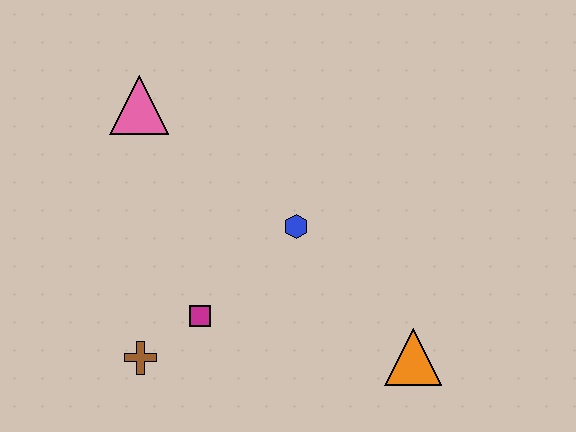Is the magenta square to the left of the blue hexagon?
Yes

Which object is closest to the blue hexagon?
The magenta square is closest to the blue hexagon.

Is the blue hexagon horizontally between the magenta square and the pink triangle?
No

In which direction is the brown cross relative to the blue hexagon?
The brown cross is to the left of the blue hexagon.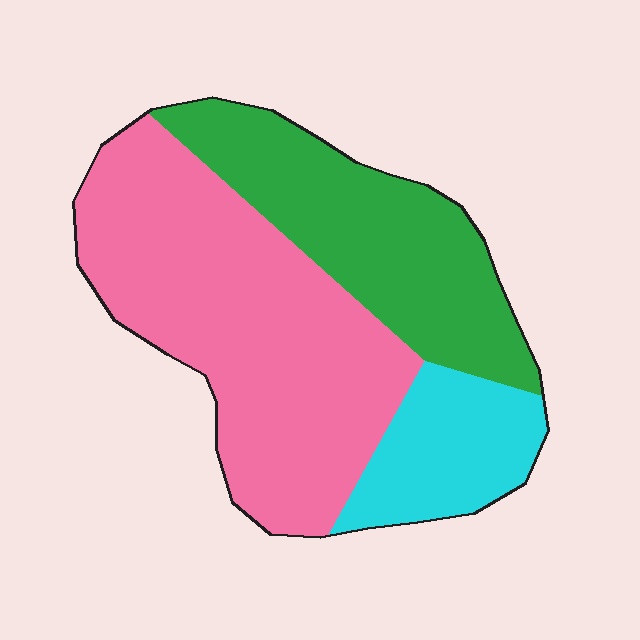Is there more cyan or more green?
Green.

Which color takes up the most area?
Pink, at roughly 55%.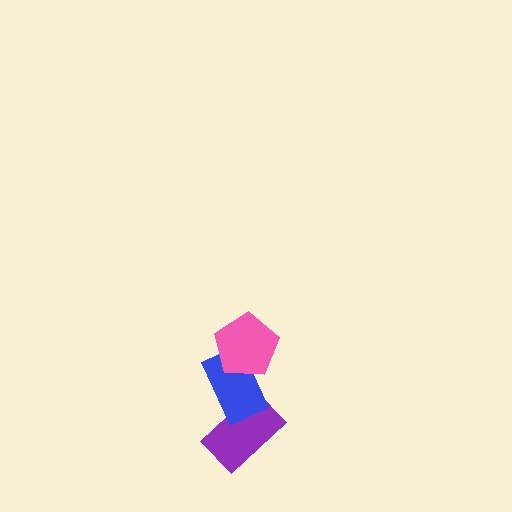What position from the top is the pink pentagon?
The pink pentagon is 1st from the top.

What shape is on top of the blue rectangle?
The pink pentagon is on top of the blue rectangle.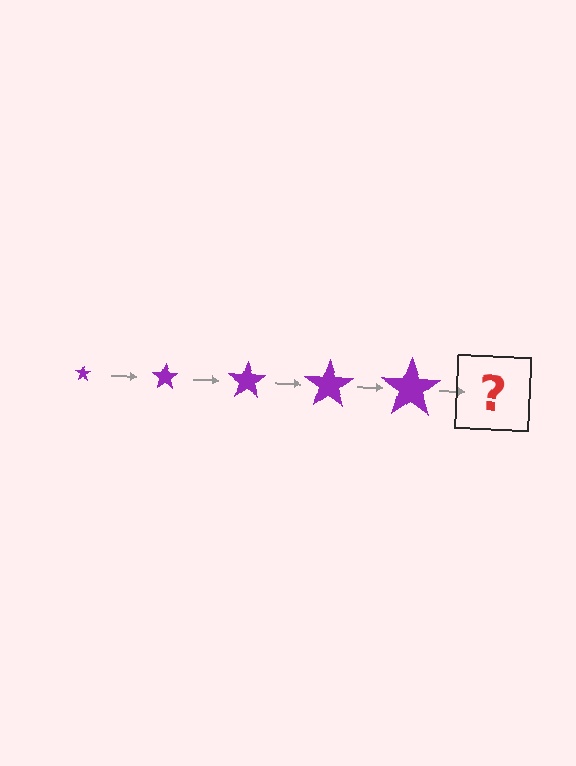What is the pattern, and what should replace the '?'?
The pattern is that the star gets progressively larger each step. The '?' should be a purple star, larger than the previous one.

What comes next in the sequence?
The next element should be a purple star, larger than the previous one.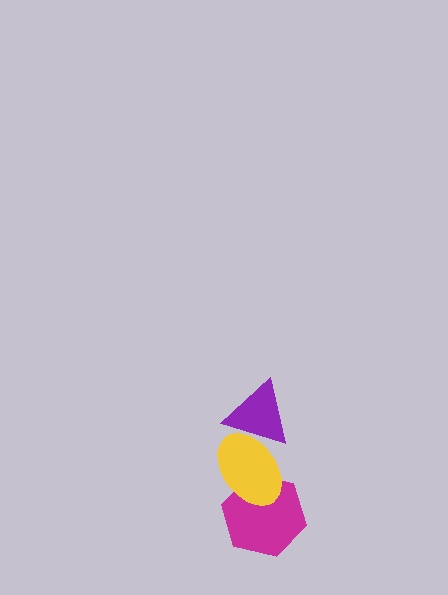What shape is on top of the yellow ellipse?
The purple triangle is on top of the yellow ellipse.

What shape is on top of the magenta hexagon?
The yellow ellipse is on top of the magenta hexagon.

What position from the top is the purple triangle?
The purple triangle is 1st from the top.